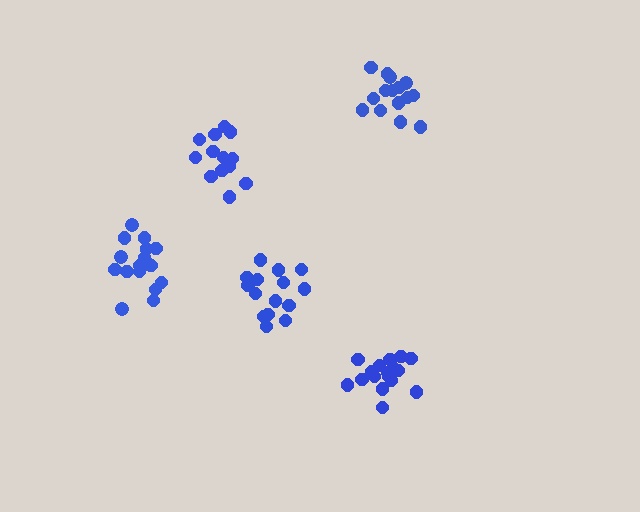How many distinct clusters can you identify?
There are 5 distinct clusters.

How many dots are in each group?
Group 1: 17 dots, Group 2: 15 dots, Group 3: 16 dots, Group 4: 17 dots, Group 5: 13 dots (78 total).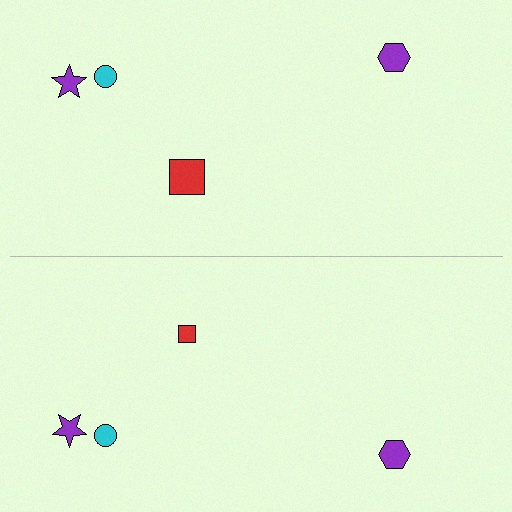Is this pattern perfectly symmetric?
No, the pattern is not perfectly symmetric. The red square on the bottom side has a different size than its mirror counterpart.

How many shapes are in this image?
There are 8 shapes in this image.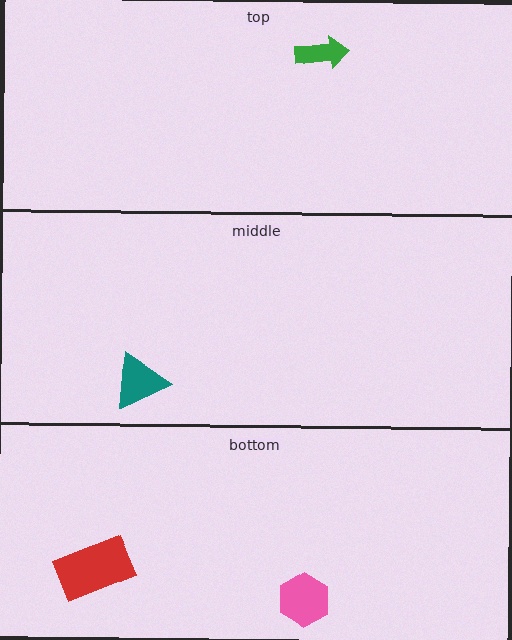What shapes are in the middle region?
The teal triangle.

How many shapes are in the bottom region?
2.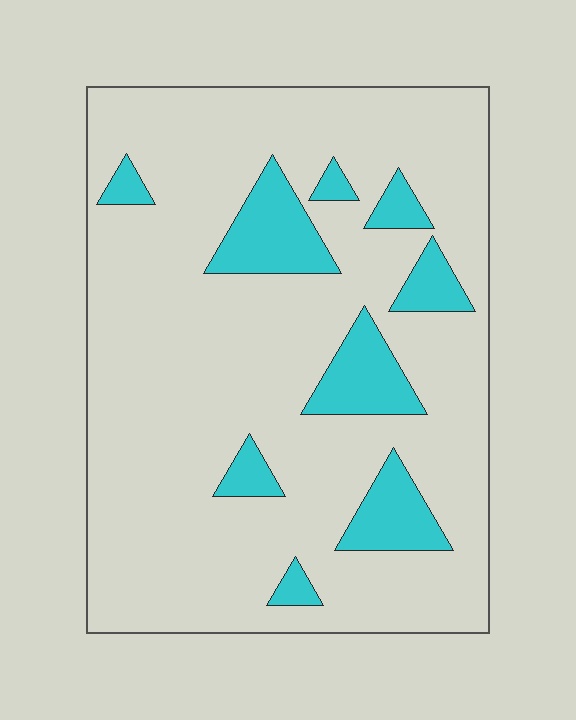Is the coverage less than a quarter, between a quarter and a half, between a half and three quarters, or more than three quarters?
Less than a quarter.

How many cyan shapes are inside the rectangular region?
9.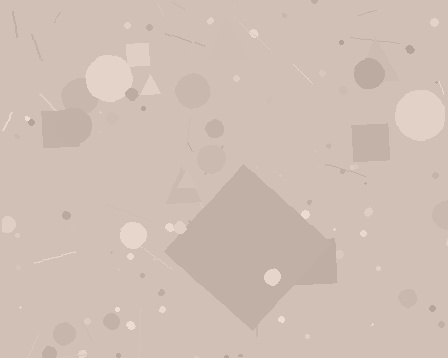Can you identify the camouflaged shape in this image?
The camouflaged shape is a diamond.